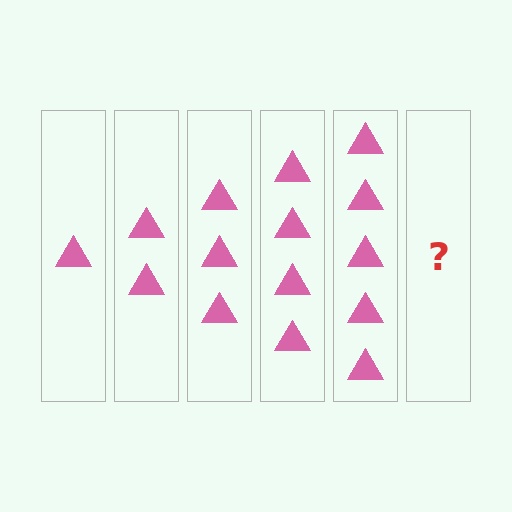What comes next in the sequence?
The next element should be 6 triangles.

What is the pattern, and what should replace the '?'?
The pattern is that each step adds one more triangle. The '?' should be 6 triangles.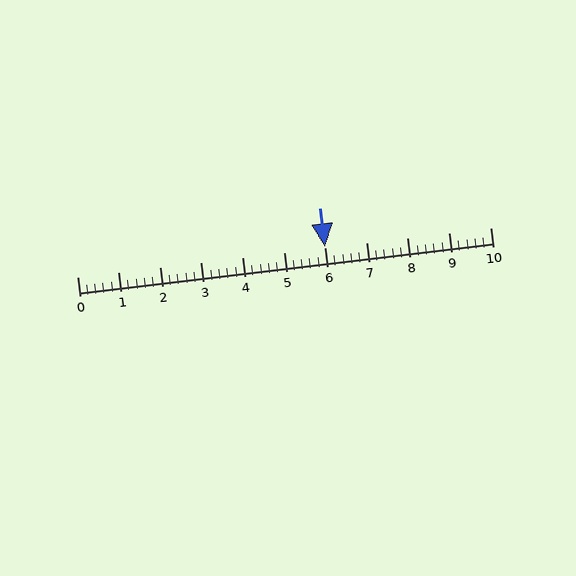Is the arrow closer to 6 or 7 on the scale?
The arrow is closer to 6.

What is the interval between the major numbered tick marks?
The major tick marks are spaced 1 units apart.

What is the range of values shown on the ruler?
The ruler shows values from 0 to 10.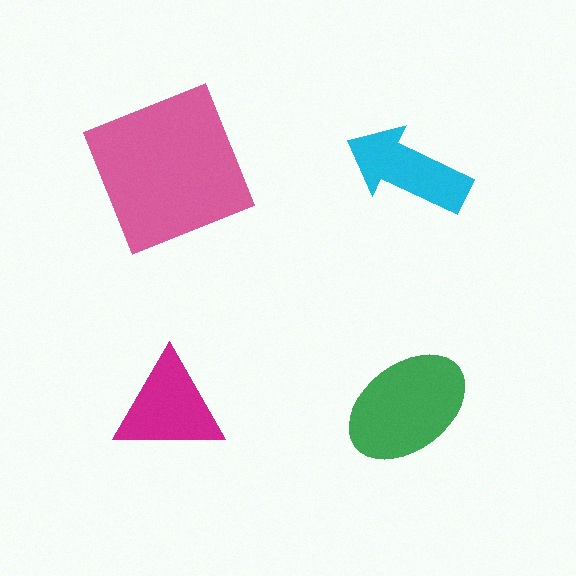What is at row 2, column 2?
A green ellipse.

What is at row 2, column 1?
A magenta triangle.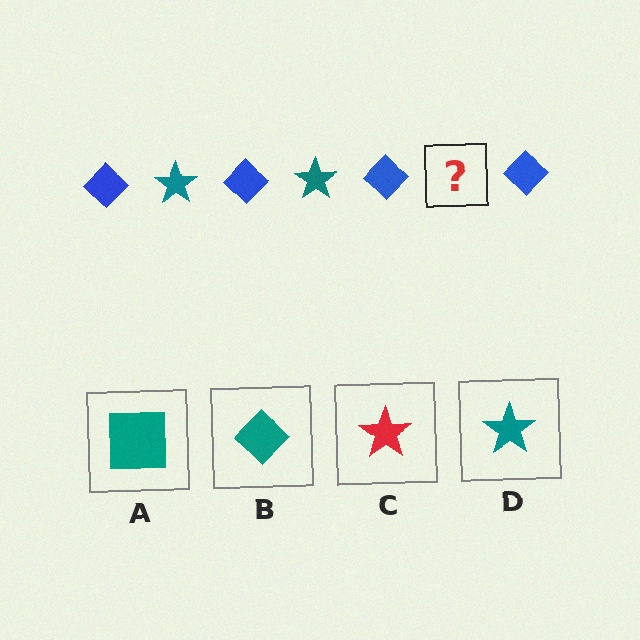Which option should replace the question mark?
Option D.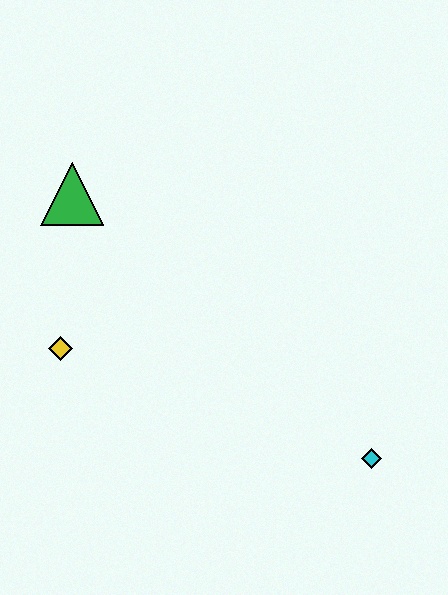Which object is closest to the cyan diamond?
The yellow diamond is closest to the cyan diamond.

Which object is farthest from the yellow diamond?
The cyan diamond is farthest from the yellow diamond.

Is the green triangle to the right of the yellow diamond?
Yes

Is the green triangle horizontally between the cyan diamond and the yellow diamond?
Yes